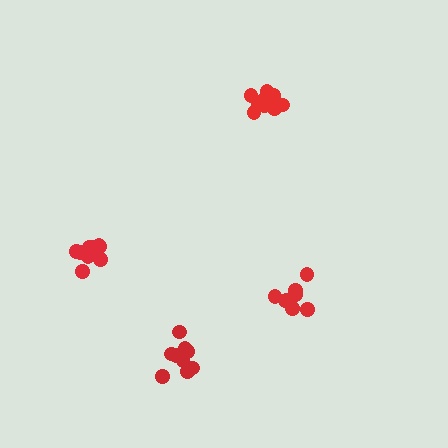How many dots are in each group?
Group 1: 9 dots, Group 2: 11 dots, Group 3: 12 dots, Group 4: 10 dots (42 total).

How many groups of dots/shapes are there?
There are 4 groups.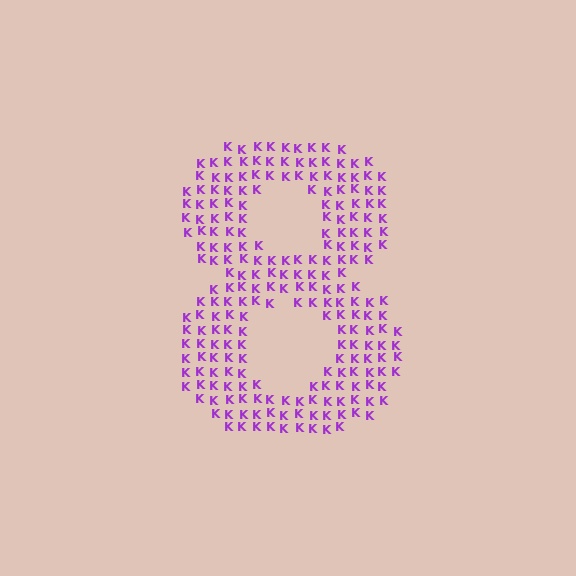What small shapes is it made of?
It is made of small letter K's.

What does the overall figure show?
The overall figure shows the digit 8.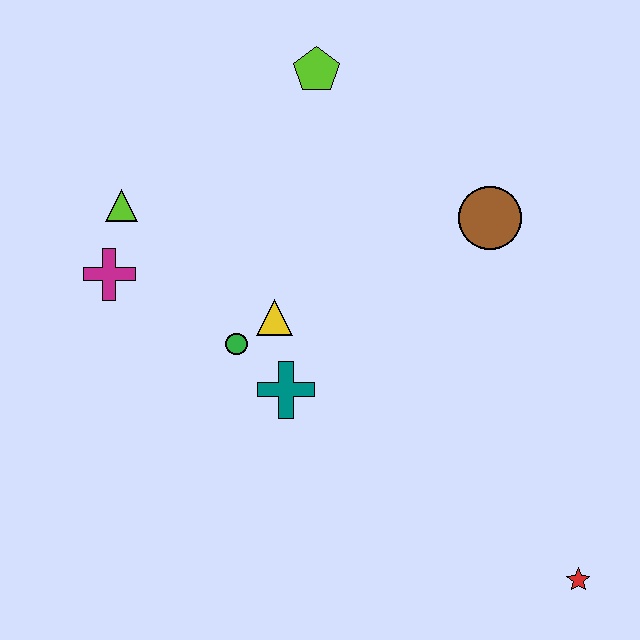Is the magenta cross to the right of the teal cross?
No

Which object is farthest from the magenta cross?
The red star is farthest from the magenta cross.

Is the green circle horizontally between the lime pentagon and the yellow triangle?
No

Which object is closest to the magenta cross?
The lime triangle is closest to the magenta cross.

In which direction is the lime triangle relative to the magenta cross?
The lime triangle is above the magenta cross.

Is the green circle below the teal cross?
No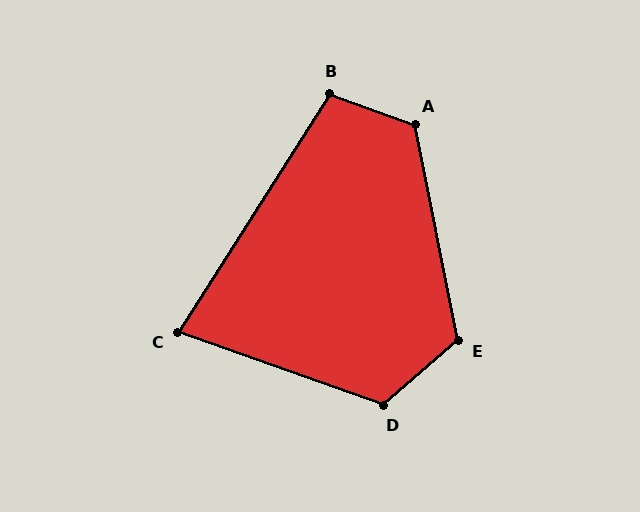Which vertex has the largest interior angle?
A, at approximately 121 degrees.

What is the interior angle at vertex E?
Approximately 119 degrees (obtuse).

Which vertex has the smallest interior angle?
C, at approximately 77 degrees.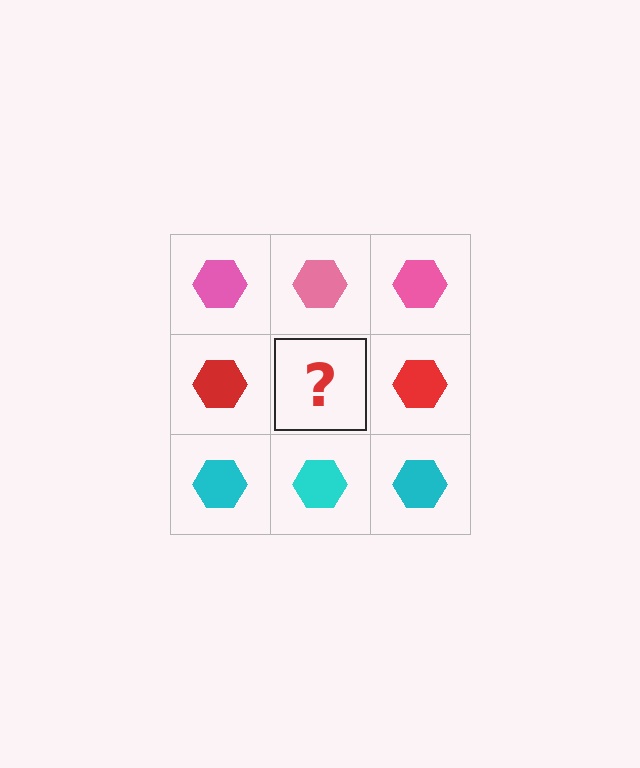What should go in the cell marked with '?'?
The missing cell should contain a red hexagon.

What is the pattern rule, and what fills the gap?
The rule is that each row has a consistent color. The gap should be filled with a red hexagon.